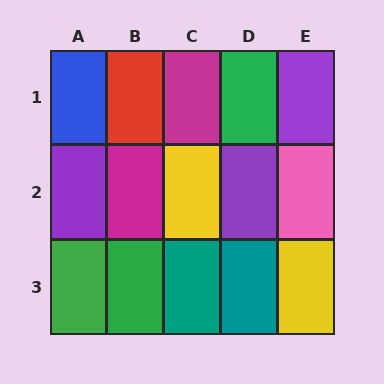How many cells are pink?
1 cell is pink.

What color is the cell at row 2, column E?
Pink.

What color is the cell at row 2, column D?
Purple.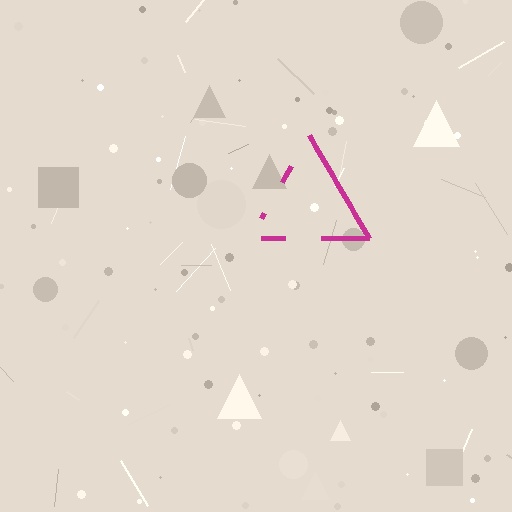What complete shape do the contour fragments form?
The contour fragments form a triangle.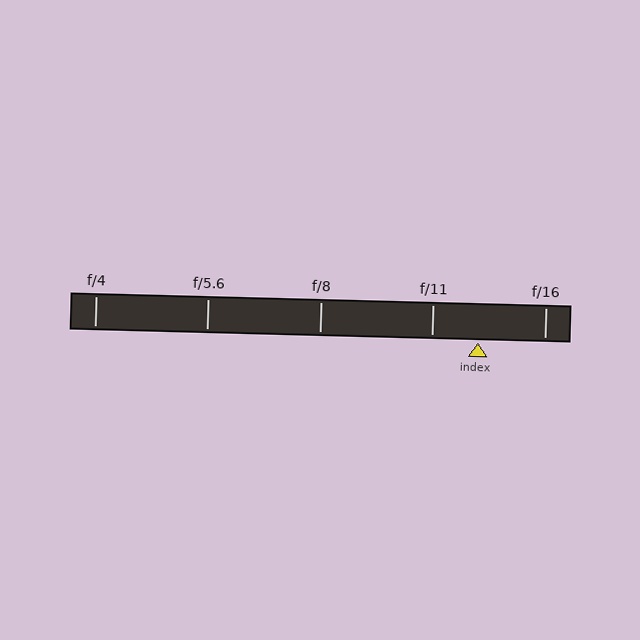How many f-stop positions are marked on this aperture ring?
There are 5 f-stop positions marked.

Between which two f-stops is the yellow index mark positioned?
The index mark is between f/11 and f/16.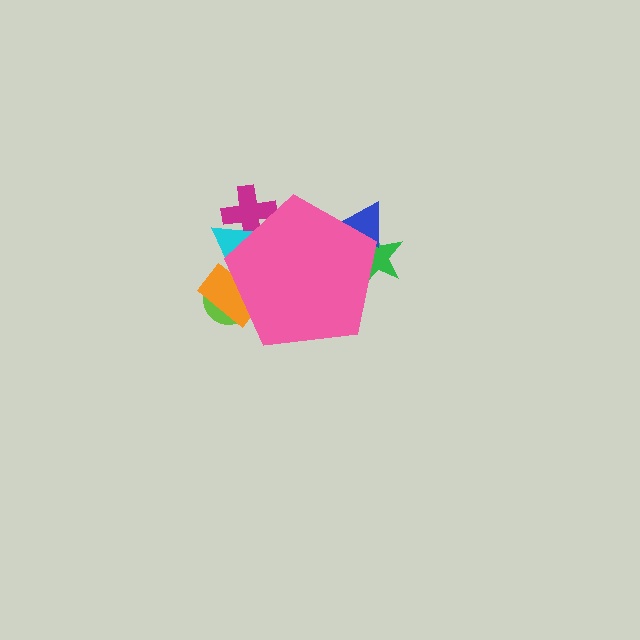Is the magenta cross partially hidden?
Yes, the magenta cross is partially hidden behind the pink pentagon.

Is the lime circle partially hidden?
Yes, the lime circle is partially hidden behind the pink pentagon.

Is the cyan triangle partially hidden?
Yes, the cyan triangle is partially hidden behind the pink pentagon.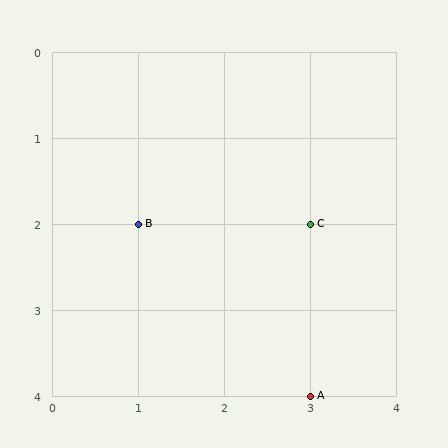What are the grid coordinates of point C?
Point C is at grid coordinates (3, 2).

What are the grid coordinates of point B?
Point B is at grid coordinates (1, 2).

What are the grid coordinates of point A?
Point A is at grid coordinates (3, 4).